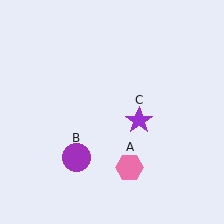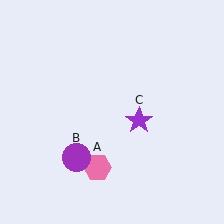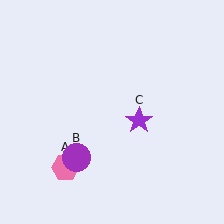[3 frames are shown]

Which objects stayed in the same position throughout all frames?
Purple circle (object B) and purple star (object C) remained stationary.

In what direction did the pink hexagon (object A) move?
The pink hexagon (object A) moved left.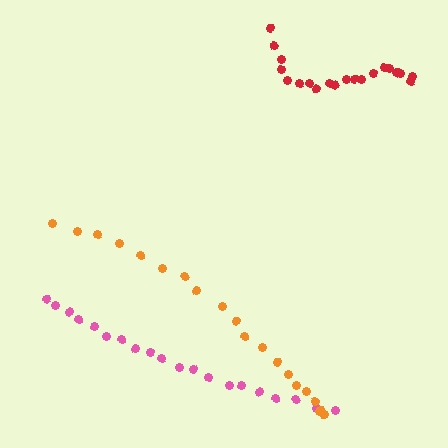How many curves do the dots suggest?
There are 3 distinct paths.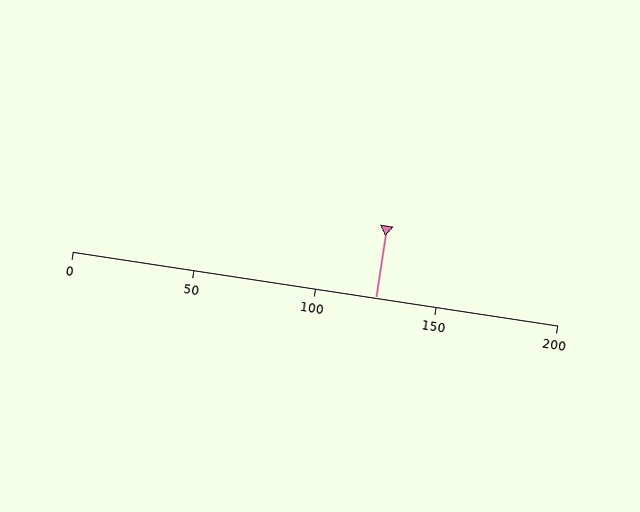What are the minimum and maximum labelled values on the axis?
The axis runs from 0 to 200.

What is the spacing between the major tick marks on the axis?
The major ticks are spaced 50 apart.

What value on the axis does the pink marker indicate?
The marker indicates approximately 125.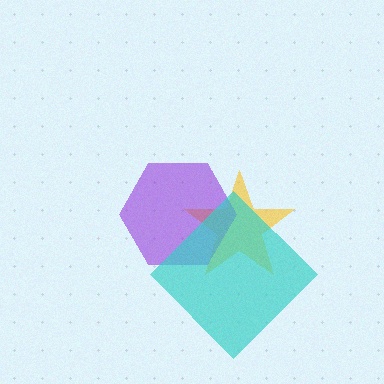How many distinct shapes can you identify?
There are 3 distinct shapes: a yellow star, a purple hexagon, a cyan diamond.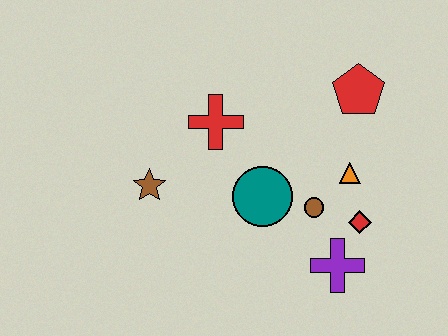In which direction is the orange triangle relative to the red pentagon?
The orange triangle is below the red pentagon.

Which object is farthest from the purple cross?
The brown star is farthest from the purple cross.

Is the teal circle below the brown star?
Yes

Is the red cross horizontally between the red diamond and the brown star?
Yes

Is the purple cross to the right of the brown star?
Yes